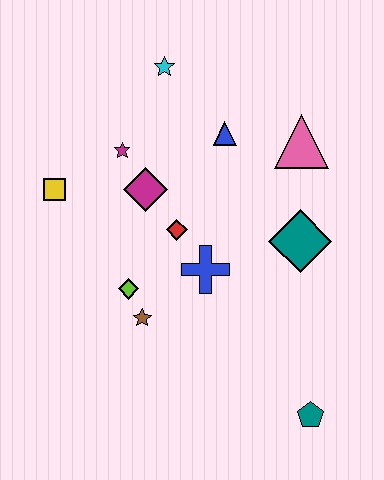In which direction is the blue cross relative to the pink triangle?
The blue cross is below the pink triangle.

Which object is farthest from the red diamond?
The teal pentagon is farthest from the red diamond.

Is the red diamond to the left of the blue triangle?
Yes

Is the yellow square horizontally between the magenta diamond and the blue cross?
No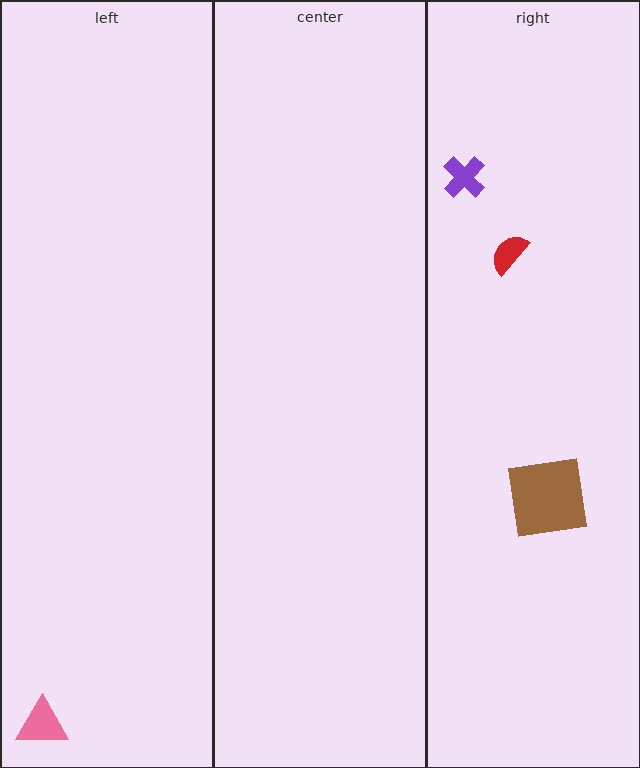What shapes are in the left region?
The pink triangle.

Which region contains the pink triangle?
The left region.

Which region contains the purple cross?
The right region.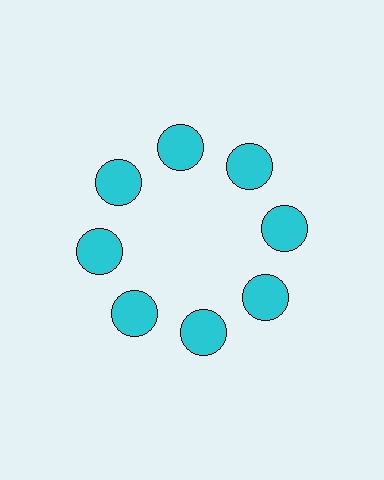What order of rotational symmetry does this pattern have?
This pattern has 8-fold rotational symmetry.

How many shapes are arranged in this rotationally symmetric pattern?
There are 8 shapes, arranged in 8 groups of 1.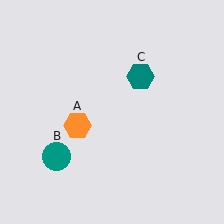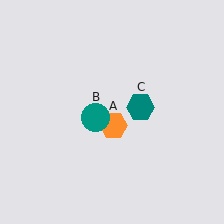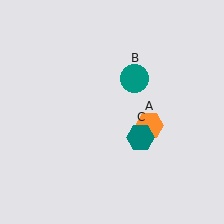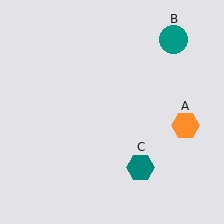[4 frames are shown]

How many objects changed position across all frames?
3 objects changed position: orange hexagon (object A), teal circle (object B), teal hexagon (object C).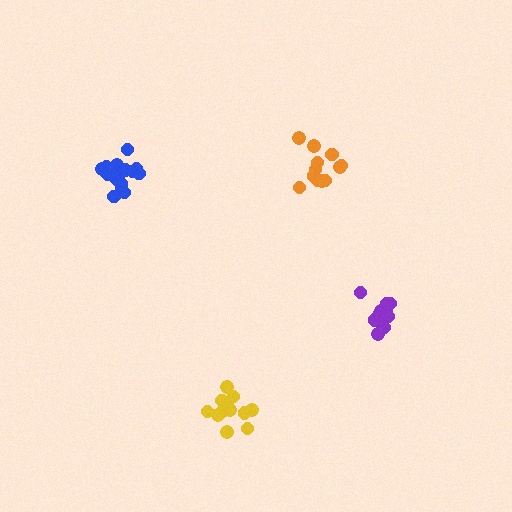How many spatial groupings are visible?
There are 4 spatial groupings.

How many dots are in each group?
Group 1: 12 dots, Group 2: 16 dots, Group 3: 11 dots, Group 4: 12 dots (51 total).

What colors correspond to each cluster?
The clusters are colored: yellow, blue, purple, orange.